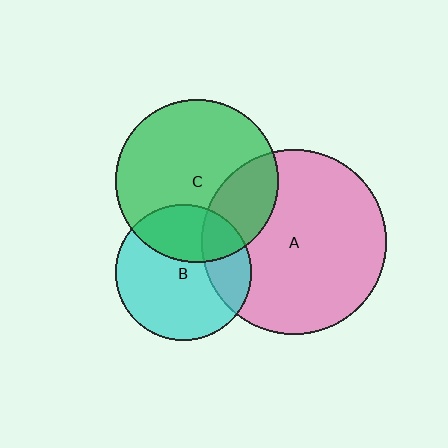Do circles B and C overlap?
Yes.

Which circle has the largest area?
Circle A (pink).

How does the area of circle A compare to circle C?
Approximately 1.3 times.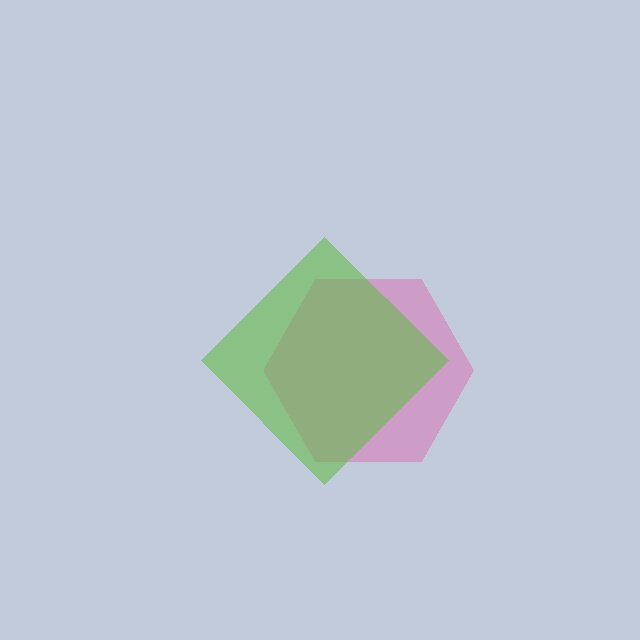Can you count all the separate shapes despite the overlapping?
Yes, there are 2 separate shapes.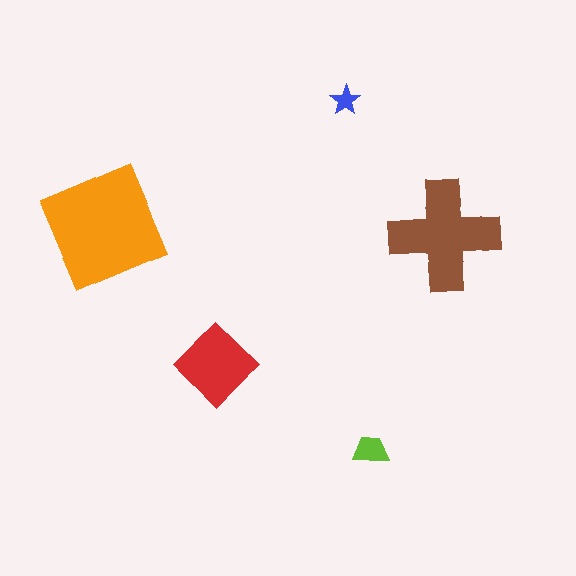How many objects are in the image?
There are 5 objects in the image.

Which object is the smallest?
The blue star.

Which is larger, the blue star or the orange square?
The orange square.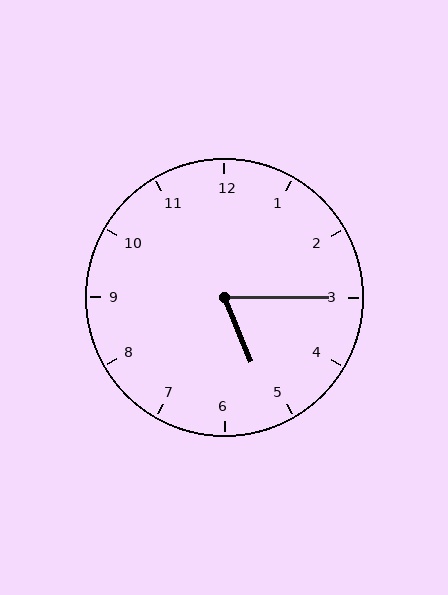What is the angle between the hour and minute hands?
Approximately 68 degrees.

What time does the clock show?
5:15.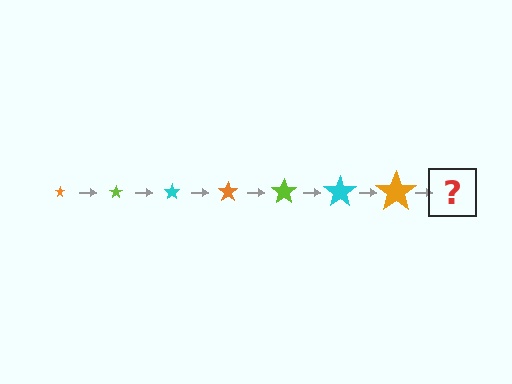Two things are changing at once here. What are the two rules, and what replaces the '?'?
The two rules are that the star grows larger each step and the color cycles through orange, lime, and cyan. The '?' should be a lime star, larger than the previous one.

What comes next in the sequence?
The next element should be a lime star, larger than the previous one.